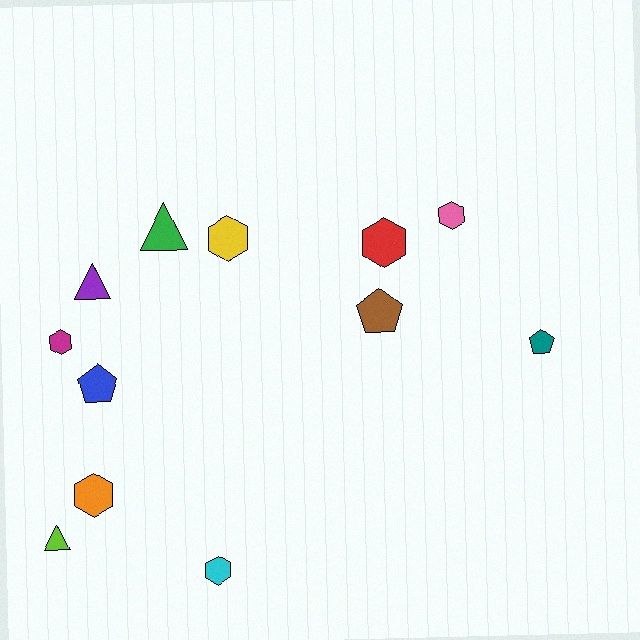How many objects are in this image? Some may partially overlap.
There are 12 objects.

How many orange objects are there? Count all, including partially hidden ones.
There is 1 orange object.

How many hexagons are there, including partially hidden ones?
There are 6 hexagons.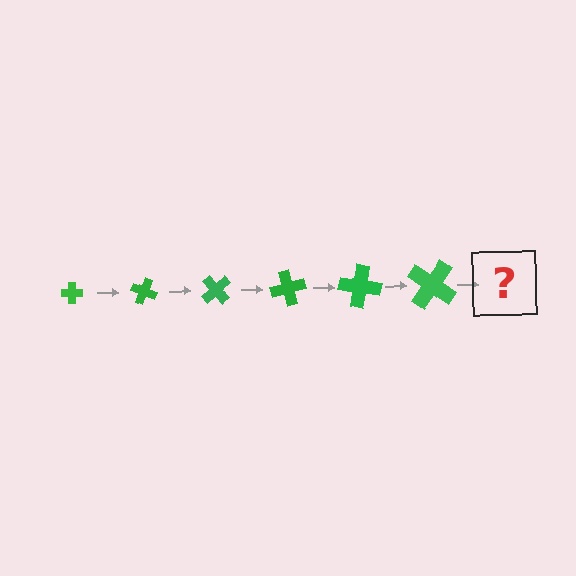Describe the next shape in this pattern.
It should be a cross, larger than the previous one and rotated 150 degrees from the start.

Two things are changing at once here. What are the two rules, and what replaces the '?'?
The two rules are that the cross grows larger each step and it rotates 25 degrees each step. The '?' should be a cross, larger than the previous one and rotated 150 degrees from the start.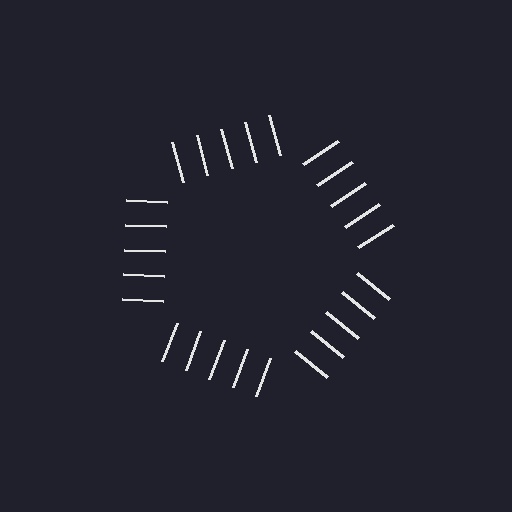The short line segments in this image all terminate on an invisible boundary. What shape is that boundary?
An illusory pentagon — the line segments terminate on its edges but no continuous stroke is drawn.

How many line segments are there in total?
25 — 5 along each of the 5 edges.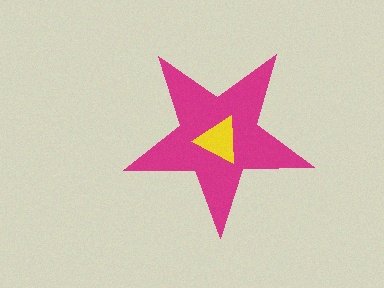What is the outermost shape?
The magenta star.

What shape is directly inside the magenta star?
The yellow triangle.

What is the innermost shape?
The yellow triangle.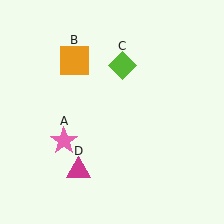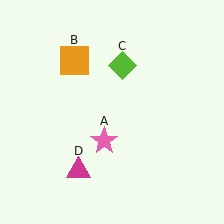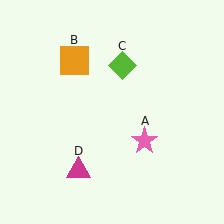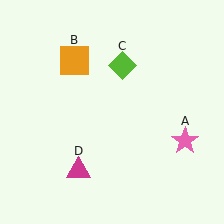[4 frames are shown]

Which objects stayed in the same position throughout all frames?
Orange square (object B) and lime diamond (object C) and magenta triangle (object D) remained stationary.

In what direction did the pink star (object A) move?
The pink star (object A) moved right.